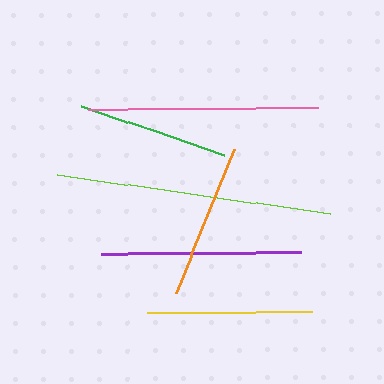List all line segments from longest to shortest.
From longest to shortest: lime, pink, purple, yellow, orange, green.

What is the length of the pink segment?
The pink segment is approximately 230 pixels long.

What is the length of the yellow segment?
The yellow segment is approximately 166 pixels long.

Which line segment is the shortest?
The green line is the shortest at approximately 150 pixels.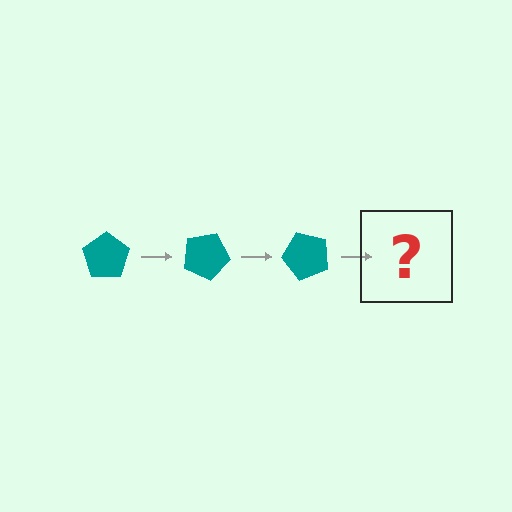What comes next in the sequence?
The next element should be a teal pentagon rotated 75 degrees.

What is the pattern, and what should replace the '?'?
The pattern is that the pentagon rotates 25 degrees each step. The '?' should be a teal pentagon rotated 75 degrees.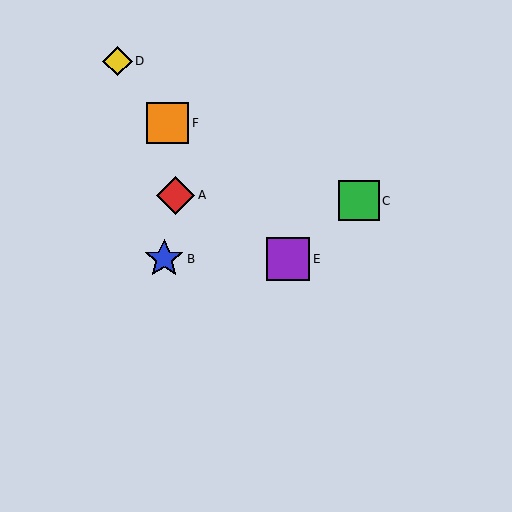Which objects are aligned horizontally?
Objects B, E are aligned horizontally.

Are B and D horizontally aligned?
No, B is at y≈259 and D is at y≈61.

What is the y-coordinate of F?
Object F is at y≈123.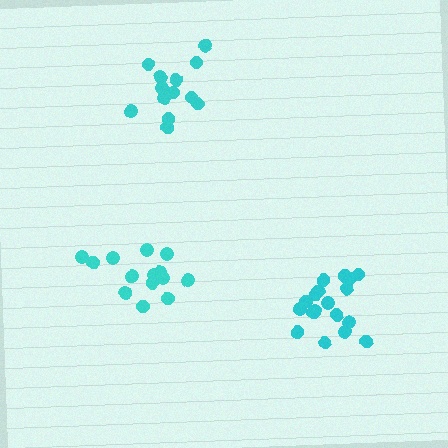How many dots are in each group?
Group 1: 16 dots, Group 2: 18 dots, Group 3: 14 dots (48 total).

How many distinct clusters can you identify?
There are 3 distinct clusters.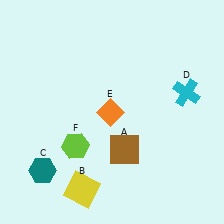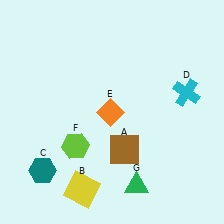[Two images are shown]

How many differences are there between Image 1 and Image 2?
There is 1 difference between the two images.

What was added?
A green triangle (G) was added in Image 2.